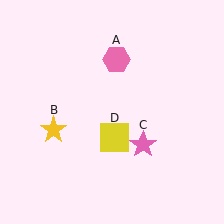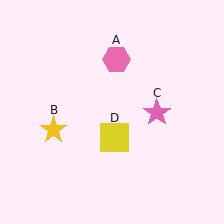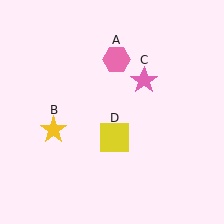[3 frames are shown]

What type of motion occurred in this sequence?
The pink star (object C) rotated counterclockwise around the center of the scene.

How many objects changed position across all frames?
1 object changed position: pink star (object C).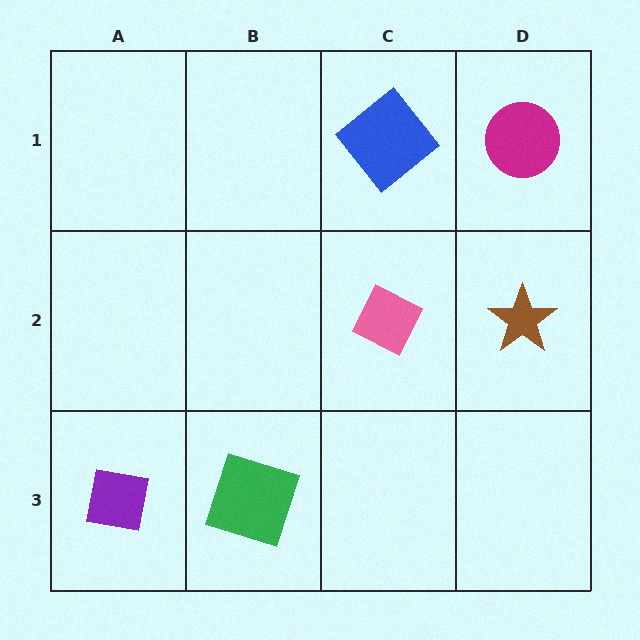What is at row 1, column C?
A blue diamond.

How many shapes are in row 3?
2 shapes.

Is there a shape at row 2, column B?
No, that cell is empty.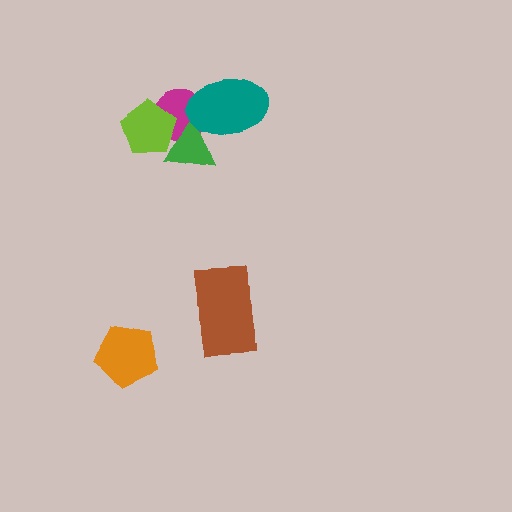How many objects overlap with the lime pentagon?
2 objects overlap with the lime pentagon.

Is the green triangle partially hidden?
Yes, it is partially covered by another shape.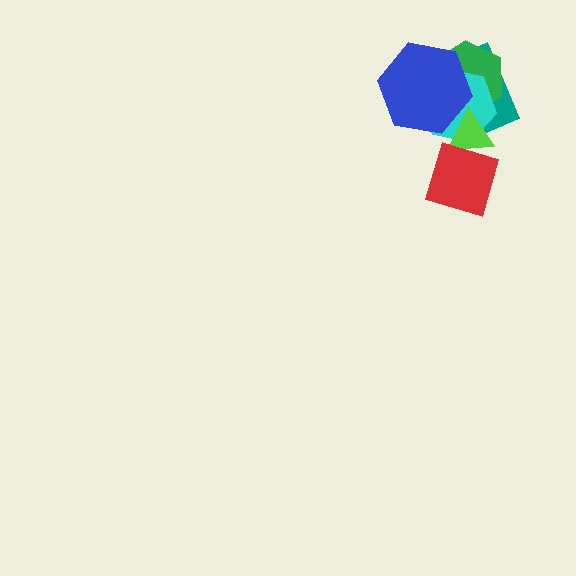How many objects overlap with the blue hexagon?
4 objects overlap with the blue hexagon.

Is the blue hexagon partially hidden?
No, no other shape covers it.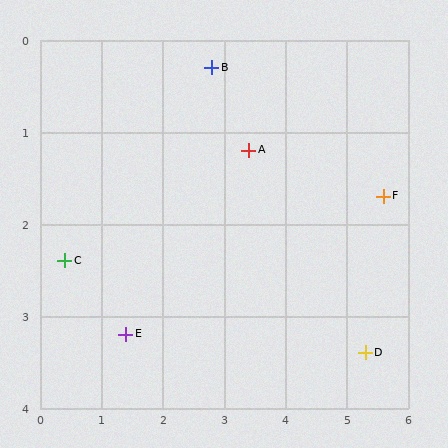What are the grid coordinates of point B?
Point B is at approximately (2.8, 0.3).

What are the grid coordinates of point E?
Point E is at approximately (1.4, 3.2).